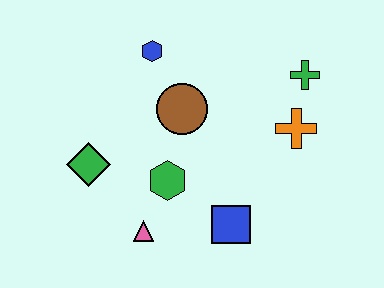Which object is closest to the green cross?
The orange cross is closest to the green cross.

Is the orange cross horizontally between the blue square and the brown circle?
No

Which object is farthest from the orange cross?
The green diamond is farthest from the orange cross.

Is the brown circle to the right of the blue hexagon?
Yes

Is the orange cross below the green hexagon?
No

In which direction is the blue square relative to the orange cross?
The blue square is below the orange cross.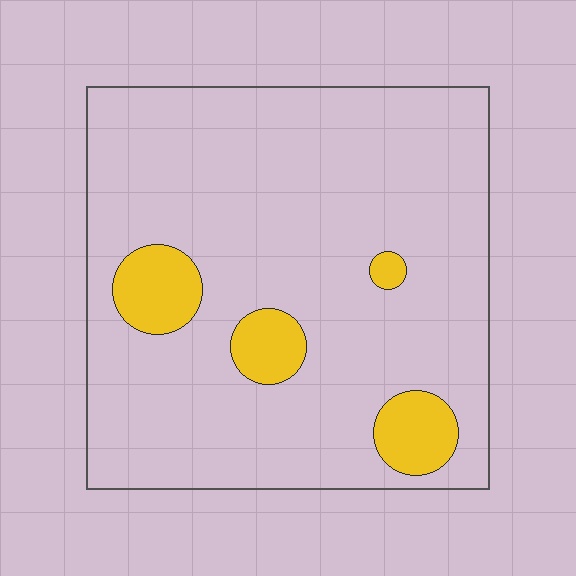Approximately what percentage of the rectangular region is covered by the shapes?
Approximately 10%.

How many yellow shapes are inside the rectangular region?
4.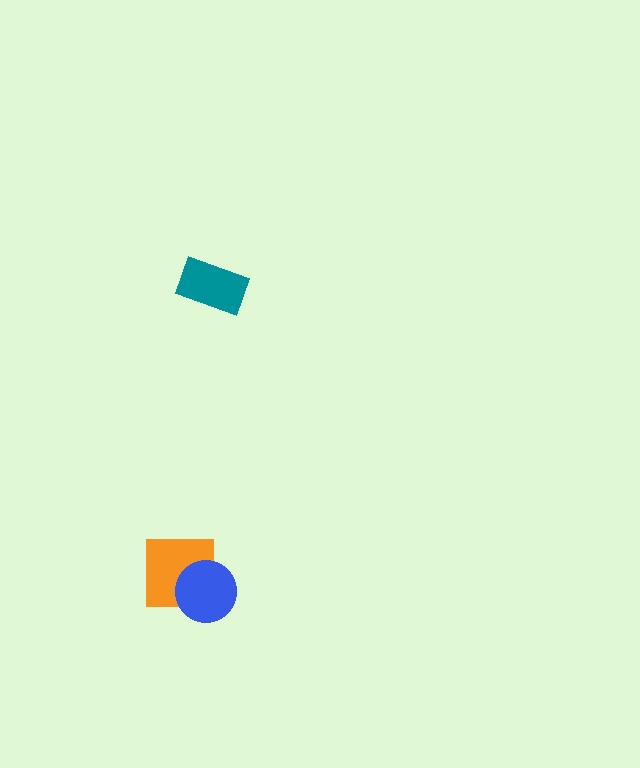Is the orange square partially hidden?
Yes, it is partially covered by another shape.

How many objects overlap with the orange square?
1 object overlaps with the orange square.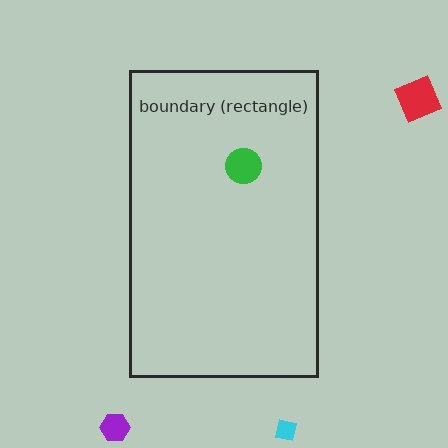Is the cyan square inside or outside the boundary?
Outside.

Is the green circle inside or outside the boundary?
Inside.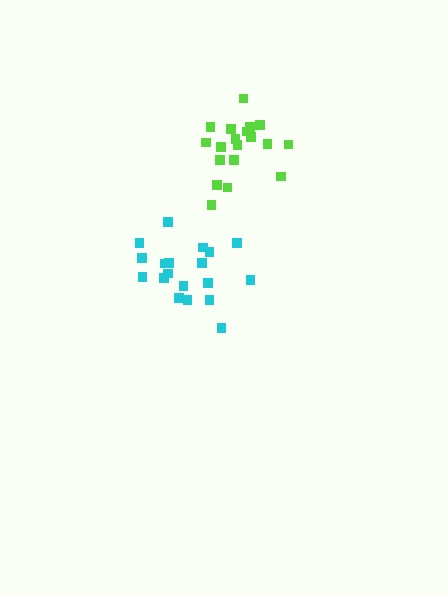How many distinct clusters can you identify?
There are 2 distinct clusters.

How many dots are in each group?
Group 1: 19 dots, Group 2: 19 dots (38 total).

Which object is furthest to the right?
The lime cluster is rightmost.